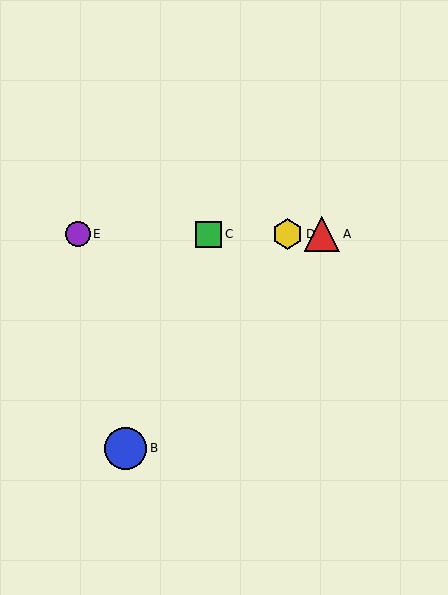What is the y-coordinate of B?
Object B is at y≈448.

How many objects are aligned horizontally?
4 objects (A, C, D, E) are aligned horizontally.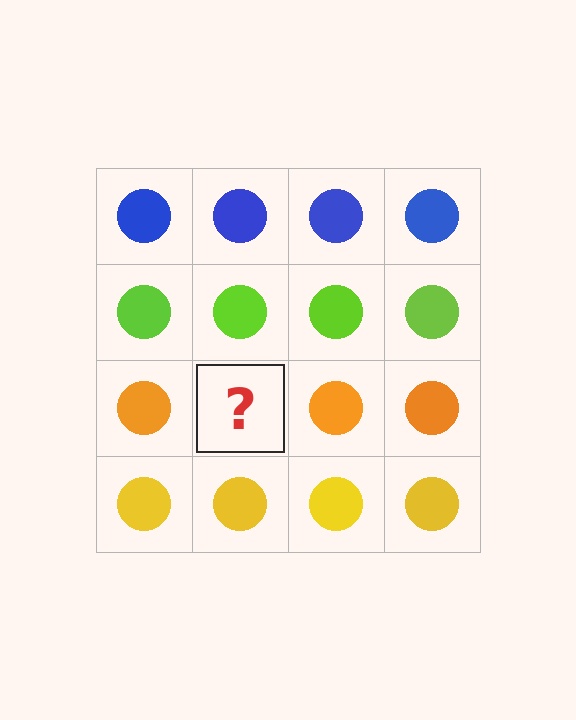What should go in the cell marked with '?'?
The missing cell should contain an orange circle.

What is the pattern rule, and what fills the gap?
The rule is that each row has a consistent color. The gap should be filled with an orange circle.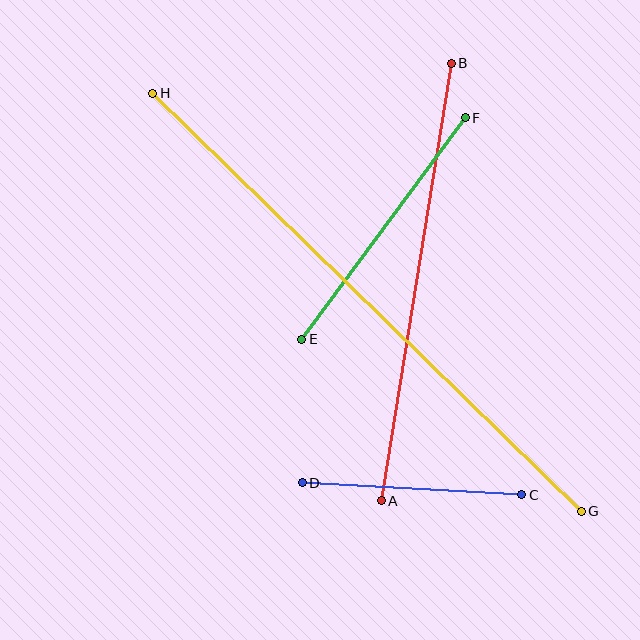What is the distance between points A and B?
The distance is approximately 443 pixels.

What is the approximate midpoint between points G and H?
The midpoint is at approximately (367, 302) pixels.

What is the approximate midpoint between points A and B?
The midpoint is at approximately (416, 282) pixels.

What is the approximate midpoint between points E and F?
The midpoint is at approximately (383, 228) pixels.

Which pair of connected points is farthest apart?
Points G and H are farthest apart.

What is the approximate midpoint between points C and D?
The midpoint is at approximately (412, 489) pixels.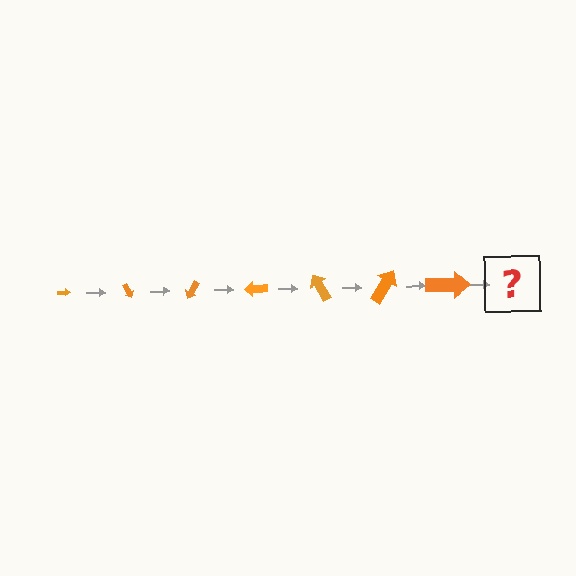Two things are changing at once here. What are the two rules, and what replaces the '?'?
The two rules are that the arrow grows larger each step and it rotates 60 degrees each step. The '?' should be an arrow, larger than the previous one and rotated 420 degrees from the start.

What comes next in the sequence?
The next element should be an arrow, larger than the previous one and rotated 420 degrees from the start.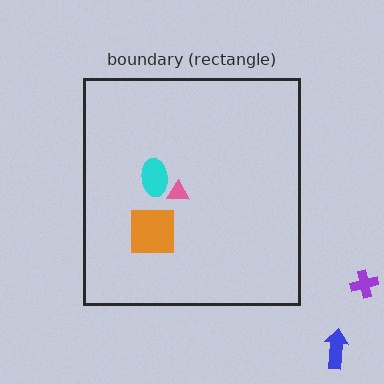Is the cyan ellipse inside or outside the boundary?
Inside.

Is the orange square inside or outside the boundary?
Inside.